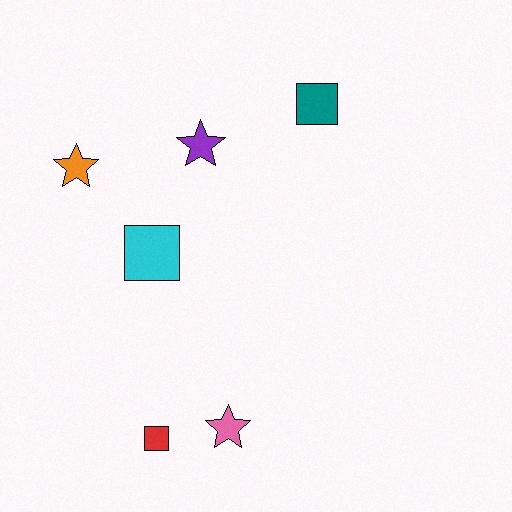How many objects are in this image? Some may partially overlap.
There are 6 objects.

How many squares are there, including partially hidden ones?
There are 3 squares.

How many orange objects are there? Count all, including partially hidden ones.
There is 1 orange object.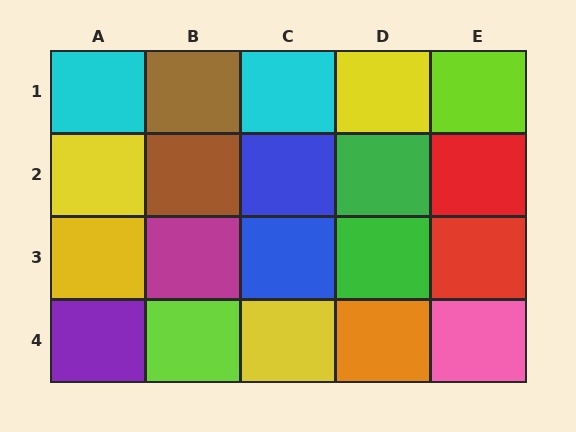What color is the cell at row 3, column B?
Magenta.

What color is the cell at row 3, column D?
Green.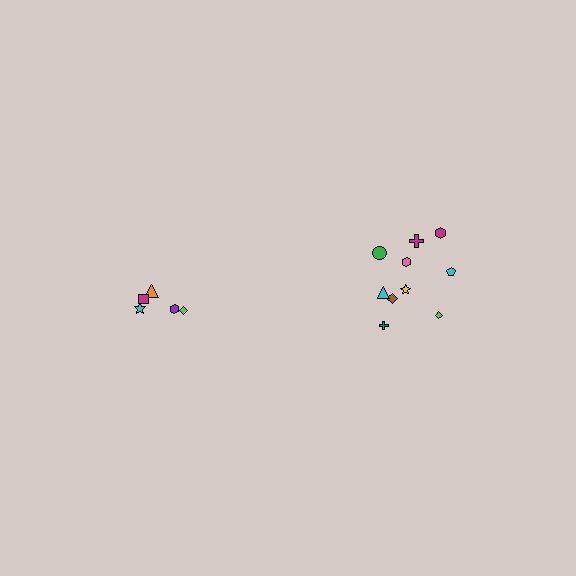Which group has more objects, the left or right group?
The right group.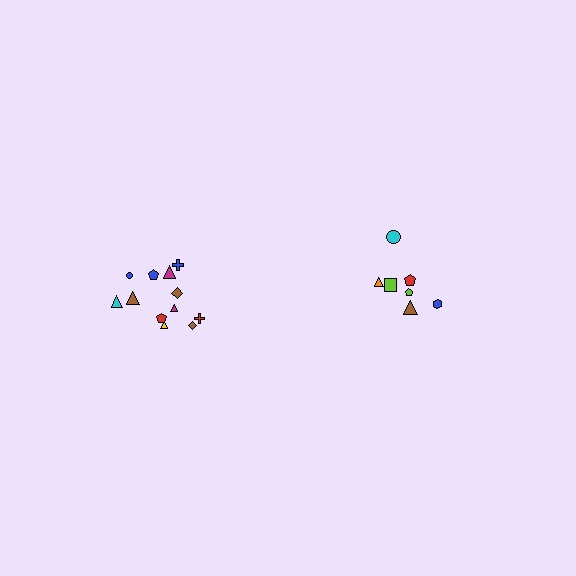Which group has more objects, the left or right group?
The left group.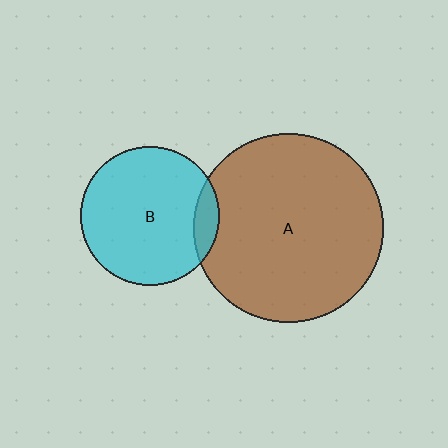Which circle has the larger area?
Circle A (brown).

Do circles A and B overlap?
Yes.